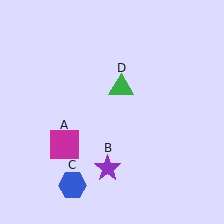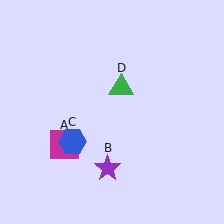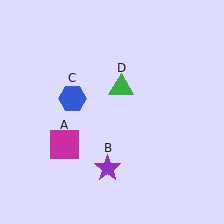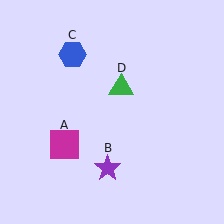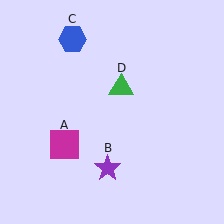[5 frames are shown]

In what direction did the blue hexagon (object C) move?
The blue hexagon (object C) moved up.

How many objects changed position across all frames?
1 object changed position: blue hexagon (object C).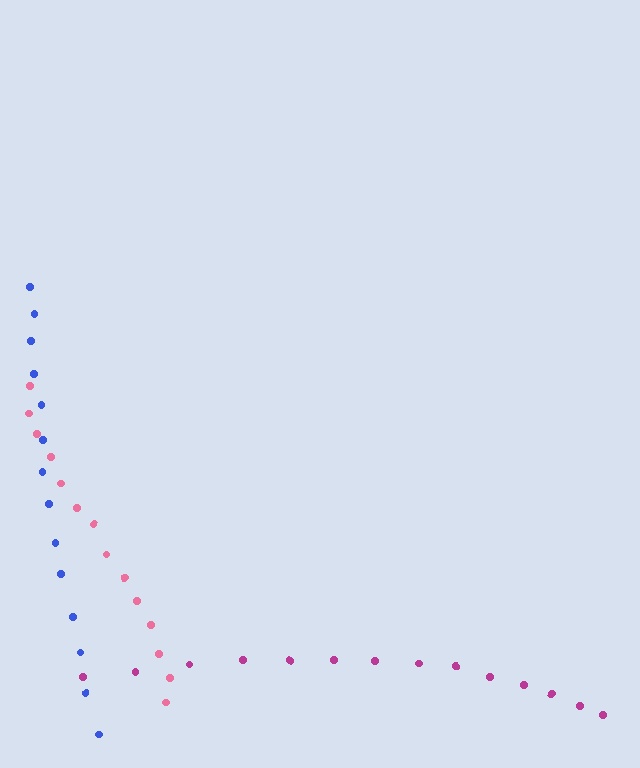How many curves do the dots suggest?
There are 3 distinct paths.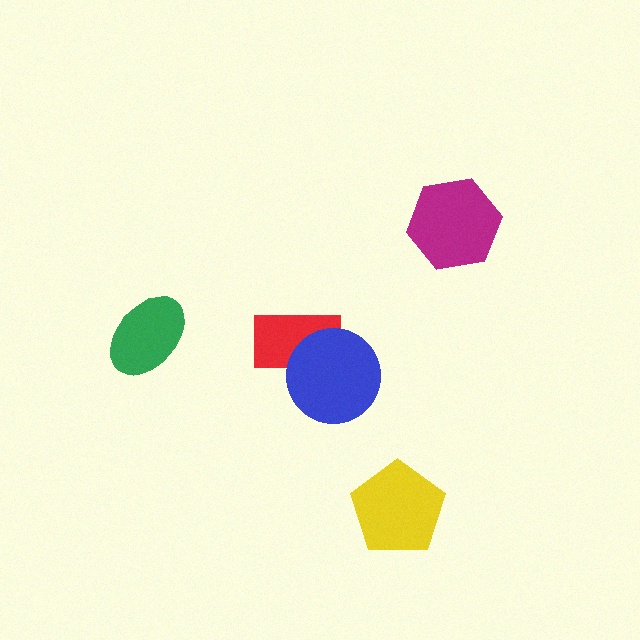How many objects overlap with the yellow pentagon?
0 objects overlap with the yellow pentagon.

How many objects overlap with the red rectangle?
1 object overlaps with the red rectangle.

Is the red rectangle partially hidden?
Yes, it is partially covered by another shape.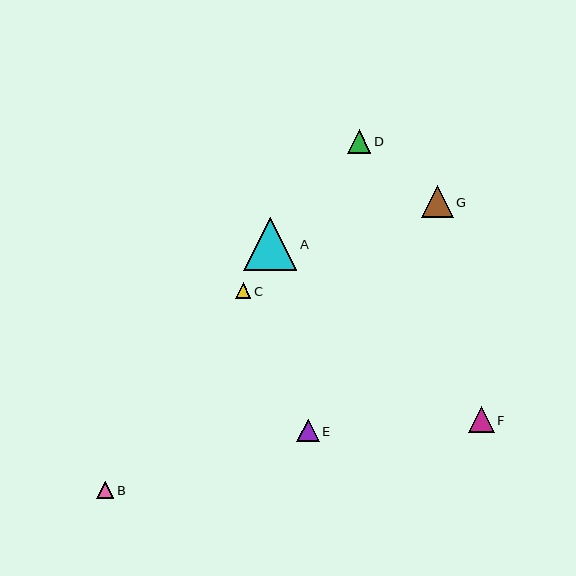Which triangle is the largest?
Triangle A is the largest with a size of approximately 53 pixels.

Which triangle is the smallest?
Triangle C is the smallest with a size of approximately 15 pixels.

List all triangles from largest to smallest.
From largest to smallest: A, G, F, D, E, B, C.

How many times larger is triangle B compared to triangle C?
Triangle B is approximately 1.1 times the size of triangle C.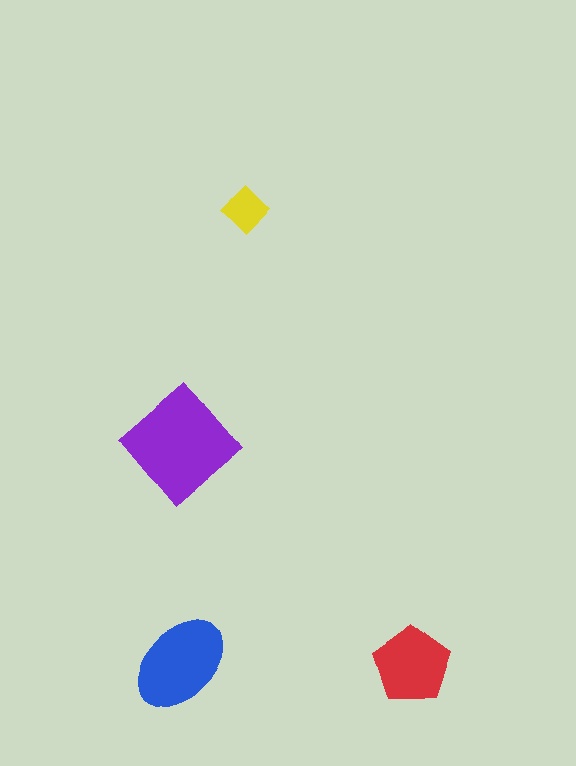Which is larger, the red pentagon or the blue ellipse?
The blue ellipse.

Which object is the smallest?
The yellow diamond.